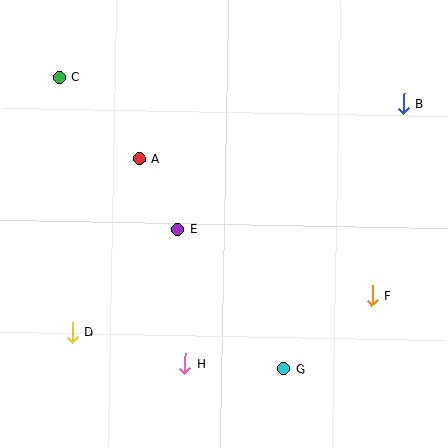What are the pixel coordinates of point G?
Point G is at (284, 369).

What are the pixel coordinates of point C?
Point C is at (59, 77).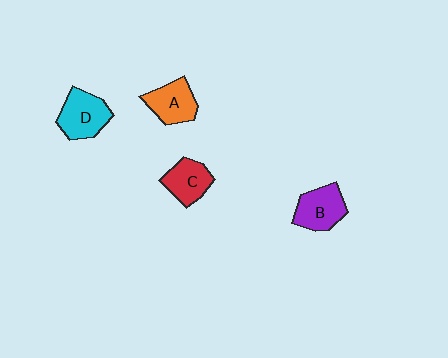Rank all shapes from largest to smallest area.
From largest to smallest: D (cyan), B (purple), A (orange), C (red).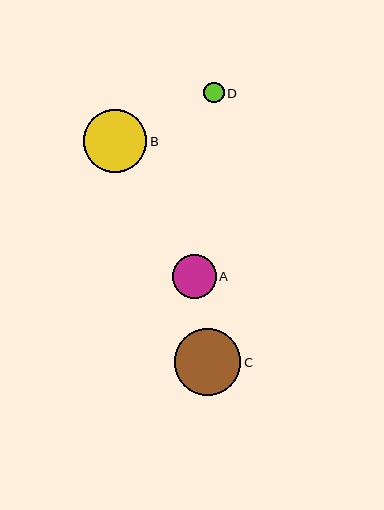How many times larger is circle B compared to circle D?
Circle B is approximately 3.1 times the size of circle D.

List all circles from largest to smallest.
From largest to smallest: C, B, A, D.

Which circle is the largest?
Circle C is the largest with a size of approximately 66 pixels.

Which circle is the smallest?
Circle D is the smallest with a size of approximately 21 pixels.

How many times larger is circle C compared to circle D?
Circle C is approximately 3.2 times the size of circle D.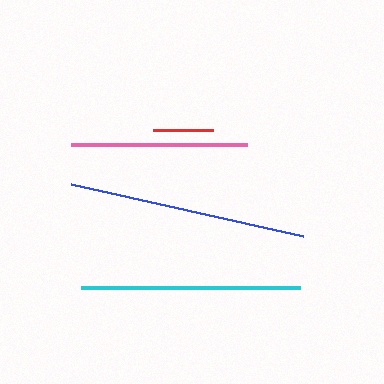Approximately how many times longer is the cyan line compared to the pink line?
The cyan line is approximately 1.2 times the length of the pink line.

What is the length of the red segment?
The red segment is approximately 60 pixels long.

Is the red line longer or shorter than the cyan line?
The cyan line is longer than the red line.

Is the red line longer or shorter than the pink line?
The pink line is longer than the red line.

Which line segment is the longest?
The blue line is the longest at approximately 237 pixels.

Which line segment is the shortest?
The red line is the shortest at approximately 60 pixels.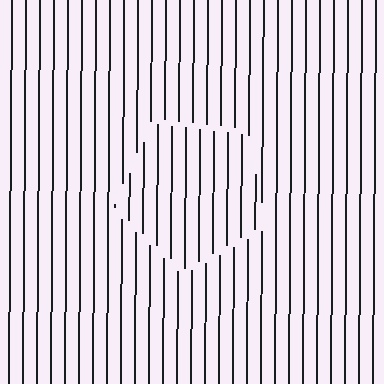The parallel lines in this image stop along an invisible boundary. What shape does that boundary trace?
An illusory pentagon. The interior of the shape contains the same grating, shifted by half a period — the contour is defined by the phase discontinuity where line-ends from the inner and outer gratings abut.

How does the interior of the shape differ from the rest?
The interior of the shape contains the same grating, shifted by half a period — the contour is defined by the phase discontinuity where line-ends from the inner and outer gratings abut.